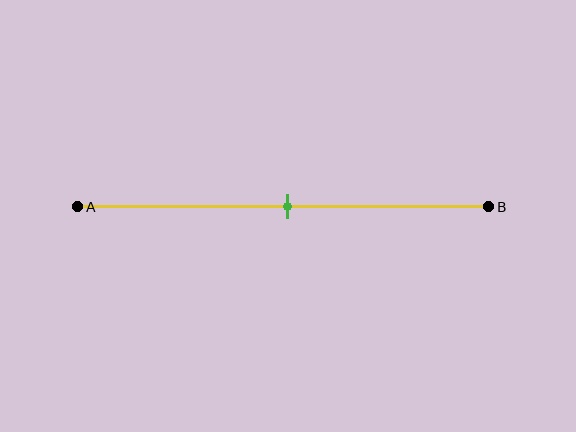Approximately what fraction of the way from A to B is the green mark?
The green mark is approximately 50% of the way from A to B.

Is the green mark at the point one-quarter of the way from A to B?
No, the mark is at about 50% from A, not at the 25% one-quarter point.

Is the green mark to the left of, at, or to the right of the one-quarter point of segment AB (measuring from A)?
The green mark is to the right of the one-quarter point of segment AB.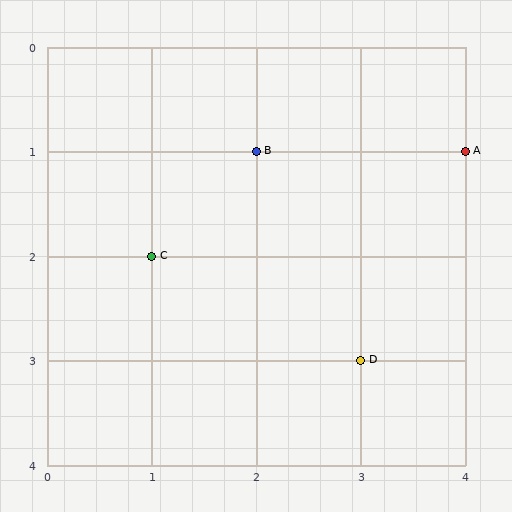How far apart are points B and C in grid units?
Points B and C are 1 column and 1 row apart (about 1.4 grid units diagonally).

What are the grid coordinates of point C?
Point C is at grid coordinates (1, 2).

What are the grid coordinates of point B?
Point B is at grid coordinates (2, 1).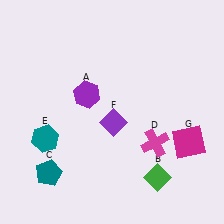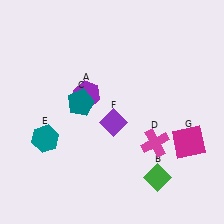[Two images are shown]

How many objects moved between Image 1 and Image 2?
1 object moved between the two images.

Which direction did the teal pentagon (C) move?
The teal pentagon (C) moved up.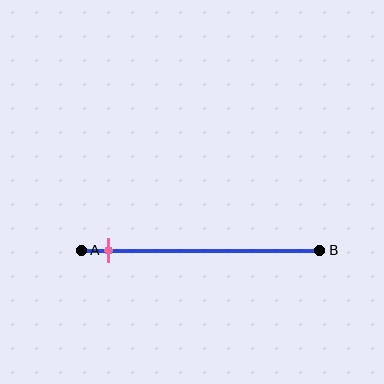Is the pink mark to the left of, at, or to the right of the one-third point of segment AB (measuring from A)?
The pink mark is to the left of the one-third point of segment AB.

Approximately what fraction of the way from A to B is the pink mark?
The pink mark is approximately 10% of the way from A to B.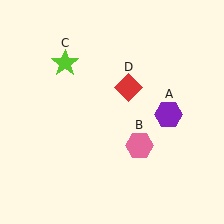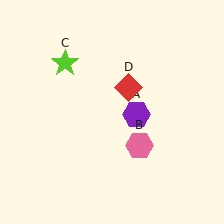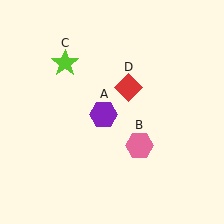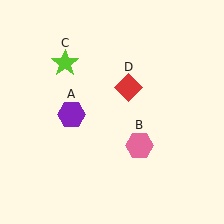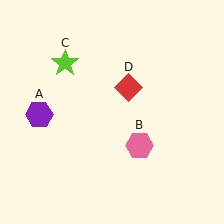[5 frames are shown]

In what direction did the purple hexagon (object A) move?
The purple hexagon (object A) moved left.